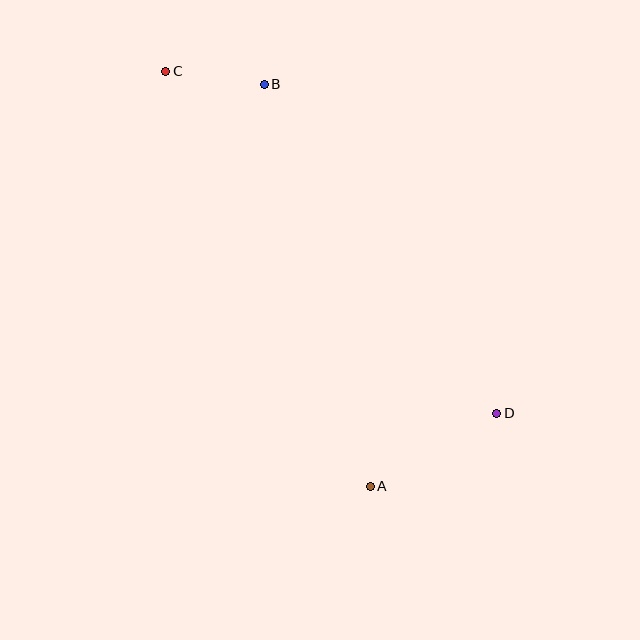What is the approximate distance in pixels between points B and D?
The distance between B and D is approximately 403 pixels.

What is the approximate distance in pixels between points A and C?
The distance between A and C is approximately 463 pixels.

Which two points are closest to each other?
Points B and C are closest to each other.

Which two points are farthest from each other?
Points C and D are farthest from each other.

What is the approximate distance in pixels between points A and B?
The distance between A and B is approximately 416 pixels.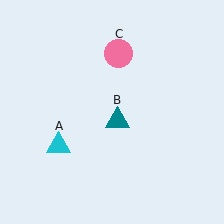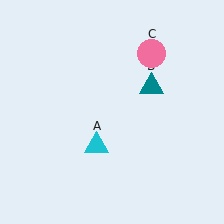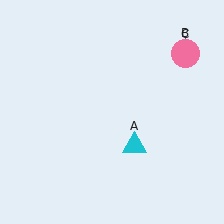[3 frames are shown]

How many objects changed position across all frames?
3 objects changed position: cyan triangle (object A), teal triangle (object B), pink circle (object C).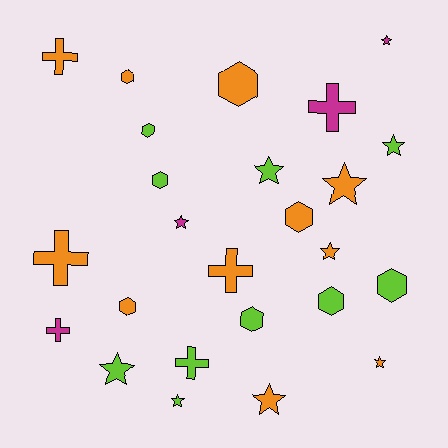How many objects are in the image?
There are 25 objects.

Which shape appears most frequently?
Star, with 10 objects.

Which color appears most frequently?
Orange, with 11 objects.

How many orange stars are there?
There are 4 orange stars.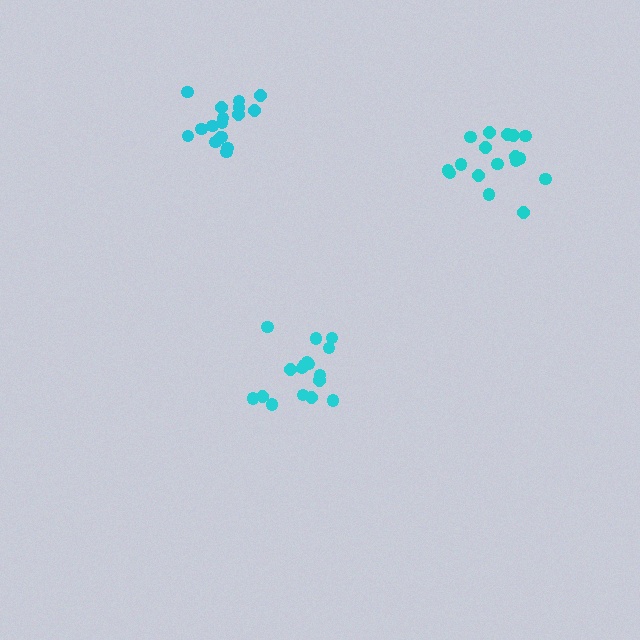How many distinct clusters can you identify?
There are 3 distinct clusters.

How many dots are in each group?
Group 1: 17 dots, Group 2: 17 dots, Group 3: 17 dots (51 total).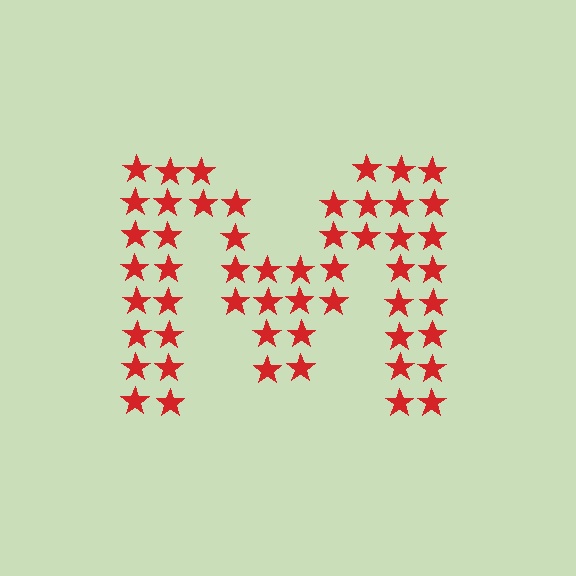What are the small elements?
The small elements are stars.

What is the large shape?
The large shape is the letter M.